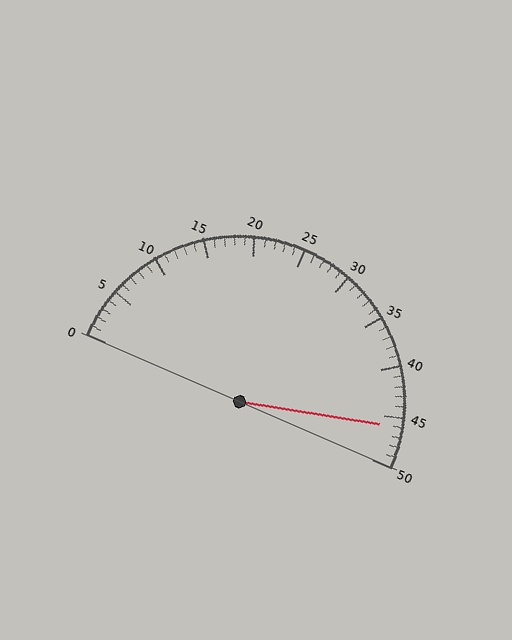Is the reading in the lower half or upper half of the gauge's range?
The reading is in the upper half of the range (0 to 50).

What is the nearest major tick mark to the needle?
The nearest major tick mark is 45.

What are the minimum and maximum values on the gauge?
The gauge ranges from 0 to 50.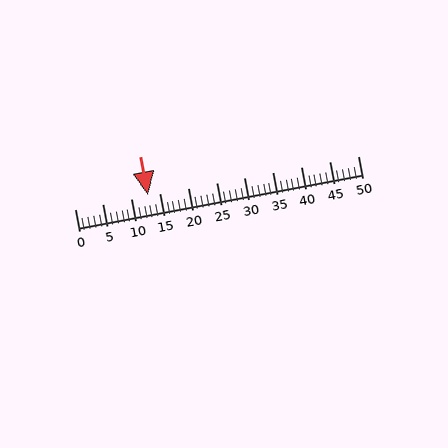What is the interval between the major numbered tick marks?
The major tick marks are spaced 5 units apart.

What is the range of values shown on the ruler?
The ruler shows values from 0 to 50.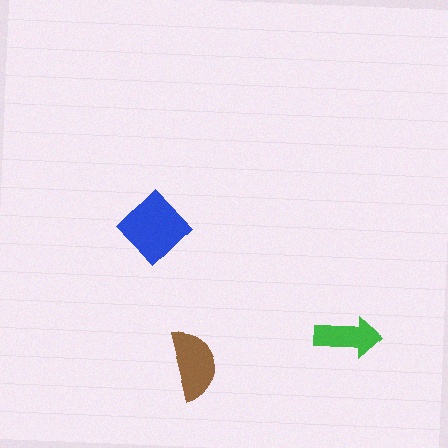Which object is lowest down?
The brown semicircle is bottommost.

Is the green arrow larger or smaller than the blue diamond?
Smaller.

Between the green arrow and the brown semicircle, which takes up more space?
The brown semicircle.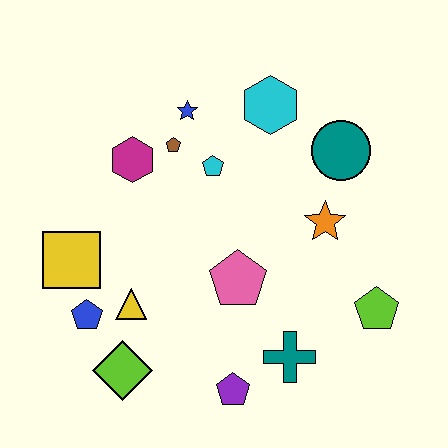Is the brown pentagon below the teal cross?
No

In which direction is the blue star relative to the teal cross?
The blue star is above the teal cross.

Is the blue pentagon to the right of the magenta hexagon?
No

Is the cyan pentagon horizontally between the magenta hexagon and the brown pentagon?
No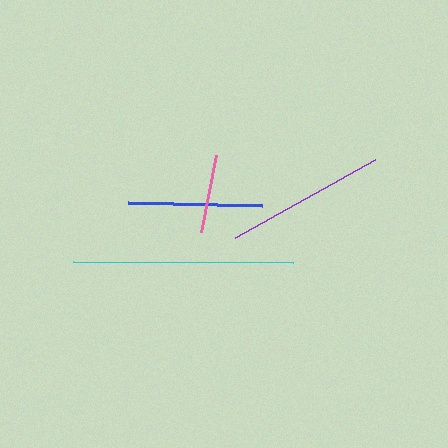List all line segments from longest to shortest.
From longest to shortest: cyan, purple, blue, pink.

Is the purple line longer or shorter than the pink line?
The purple line is longer than the pink line.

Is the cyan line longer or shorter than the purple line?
The cyan line is longer than the purple line.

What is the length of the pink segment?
The pink segment is approximately 78 pixels long.